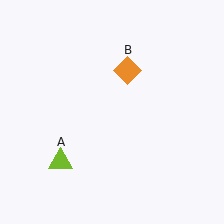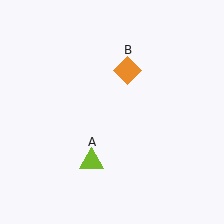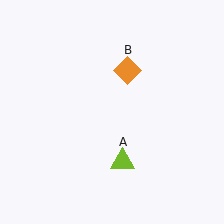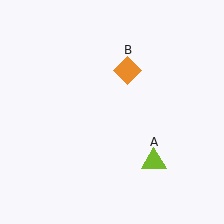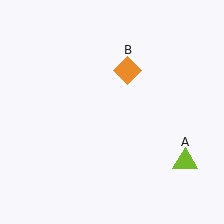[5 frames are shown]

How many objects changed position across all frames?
1 object changed position: lime triangle (object A).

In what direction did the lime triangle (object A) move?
The lime triangle (object A) moved right.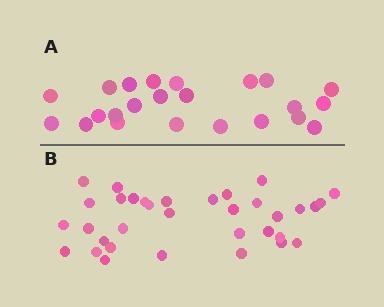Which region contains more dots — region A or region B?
Region B (the bottom region) has more dots.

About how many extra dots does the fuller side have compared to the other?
Region B has roughly 12 or so more dots than region A.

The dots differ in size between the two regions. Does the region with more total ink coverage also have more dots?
No. Region A has more total ink coverage because its dots are larger, but region B actually contains more individual dots. Total area can be misleading — the number of items is what matters here.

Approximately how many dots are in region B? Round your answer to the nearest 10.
About 30 dots. (The exact count is 34, which rounds to 30.)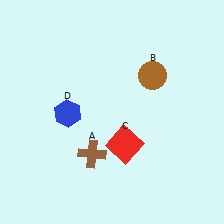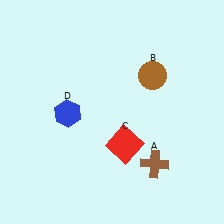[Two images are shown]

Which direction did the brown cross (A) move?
The brown cross (A) moved right.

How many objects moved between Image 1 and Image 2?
1 object moved between the two images.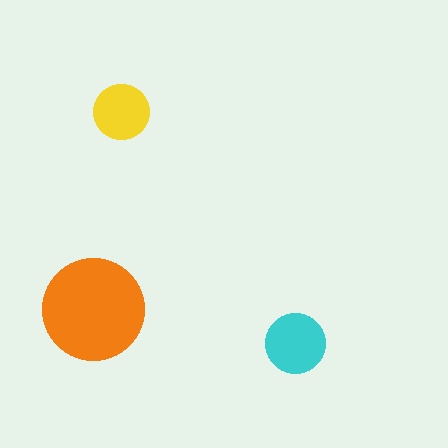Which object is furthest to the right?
The cyan circle is rightmost.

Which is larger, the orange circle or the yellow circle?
The orange one.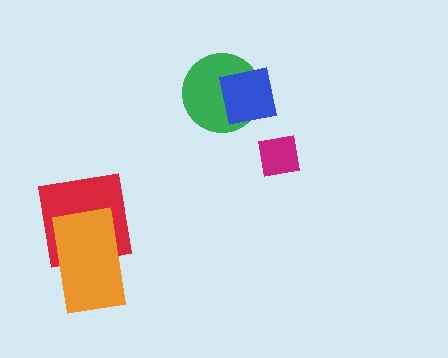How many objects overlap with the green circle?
1 object overlaps with the green circle.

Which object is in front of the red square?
The orange rectangle is in front of the red square.